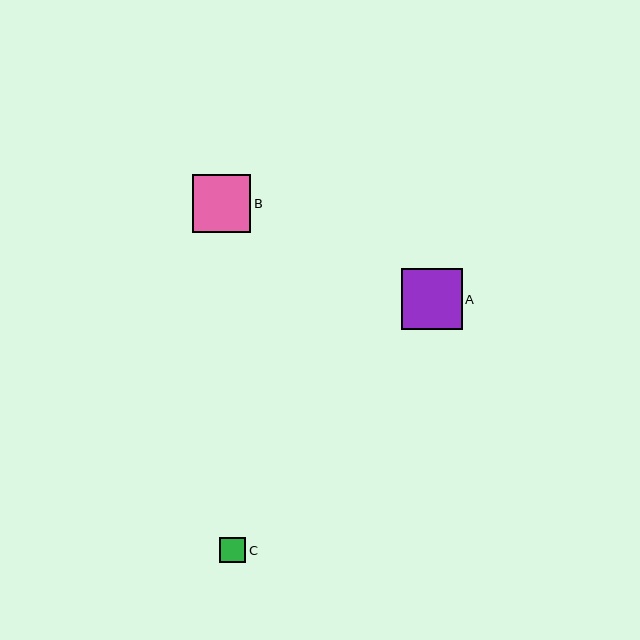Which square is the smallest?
Square C is the smallest with a size of approximately 26 pixels.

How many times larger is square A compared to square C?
Square A is approximately 2.4 times the size of square C.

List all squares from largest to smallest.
From largest to smallest: A, B, C.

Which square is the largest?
Square A is the largest with a size of approximately 61 pixels.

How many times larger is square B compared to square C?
Square B is approximately 2.3 times the size of square C.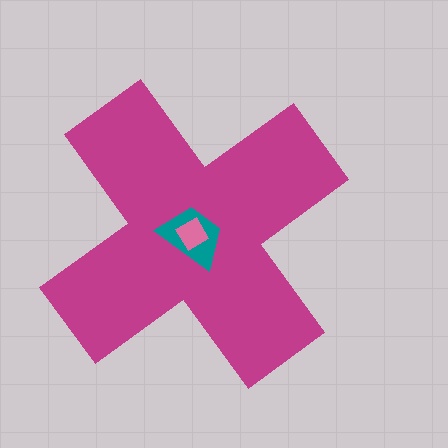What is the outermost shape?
The magenta cross.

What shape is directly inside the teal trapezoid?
The pink diamond.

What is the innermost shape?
The pink diamond.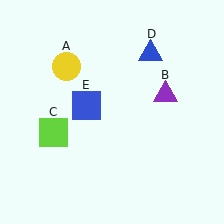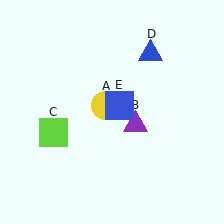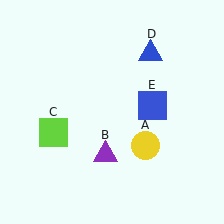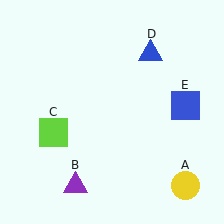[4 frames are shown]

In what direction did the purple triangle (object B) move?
The purple triangle (object B) moved down and to the left.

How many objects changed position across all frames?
3 objects changed position: yellow circle (object A), purple triangle (object B), blue square (object E).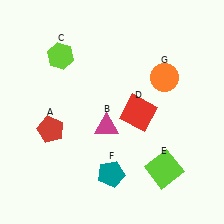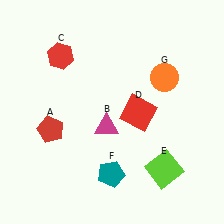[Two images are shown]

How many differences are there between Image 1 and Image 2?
There is 1 difference between the two images.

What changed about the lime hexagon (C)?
In Image 1, C is lime. In Image 2, it changed to red.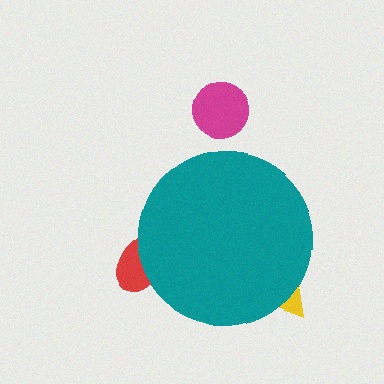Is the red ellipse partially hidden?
Yes, the red ellipse is partially hidden behind the teal circle.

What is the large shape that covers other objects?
A teal circle.